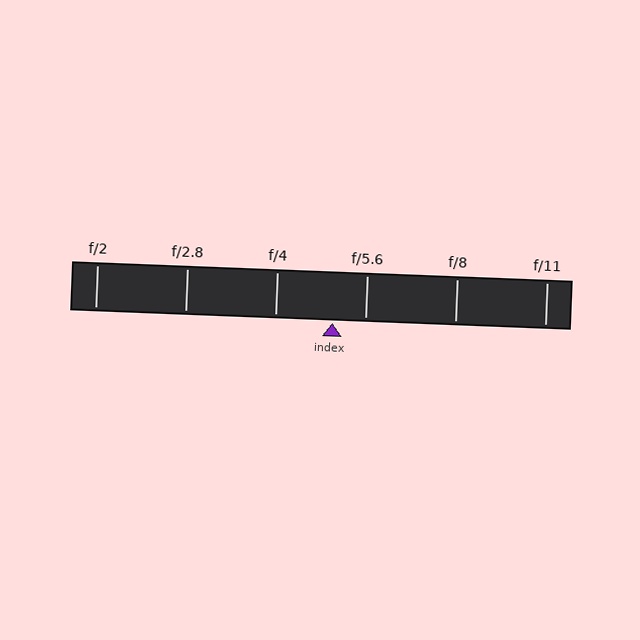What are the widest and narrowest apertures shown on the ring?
The widest aperture shown is f/2 and the narrowest is f/11.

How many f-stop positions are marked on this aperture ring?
There are 6 f-stop positions marked.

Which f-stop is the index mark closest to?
The index mark is closest to f/5.6.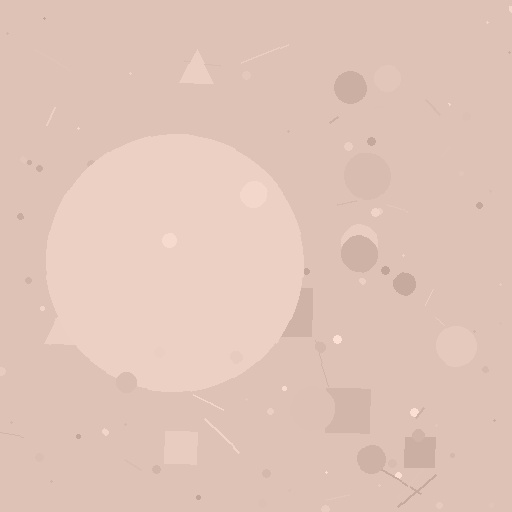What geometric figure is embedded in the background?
A circle is embedded in the background.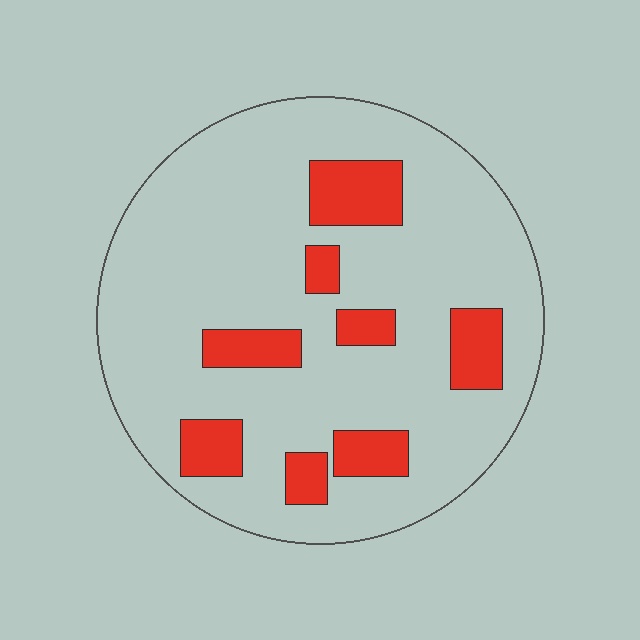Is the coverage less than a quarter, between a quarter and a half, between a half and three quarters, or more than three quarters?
Less than a quarter.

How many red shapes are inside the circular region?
8.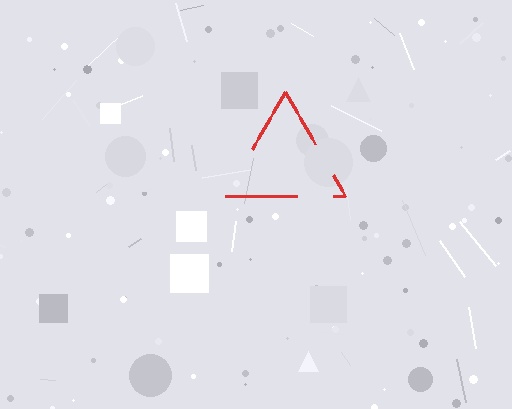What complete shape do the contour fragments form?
The contour fragments form a triangle.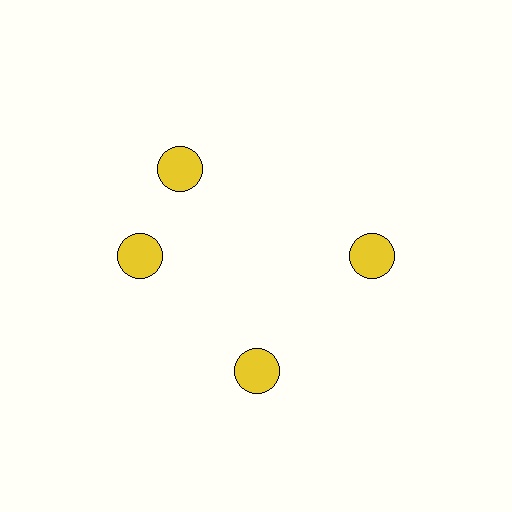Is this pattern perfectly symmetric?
No. The 4 yellow circles are arranged in a ring, but one element near the 12 o'clock position is rotated out of alignment along the ring, breaking the 4-fold rotational symmetry.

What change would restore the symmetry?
The symmetry would be restored by rotating it back into even spacing with its neighbors so that all 4 circles sit at equal angles and equal distance from the center.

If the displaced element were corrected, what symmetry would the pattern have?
It would have 4-fold rotational symmetry — the pattern would map onto itself every 90 degrees.